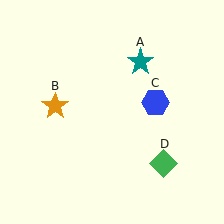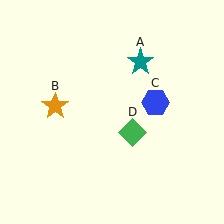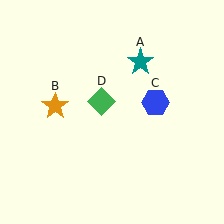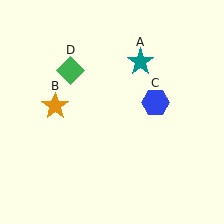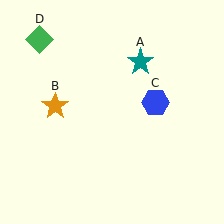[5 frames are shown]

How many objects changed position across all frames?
1 object changed position: green diamond (object D).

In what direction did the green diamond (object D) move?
The green diamond (object D) moved up and to the left.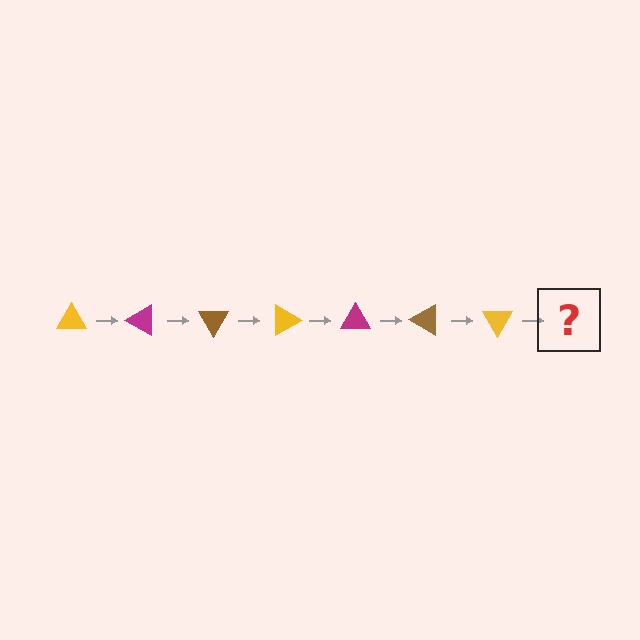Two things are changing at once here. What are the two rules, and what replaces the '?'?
The two rules are that it rotates 30 degrees each step and the color cycles through yellow, magenta, and brown. The '?' should be a magenta triangle, rotated 210 degrees from the start.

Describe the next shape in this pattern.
It should be a magenta triangle, rotated 210 degrees from the start.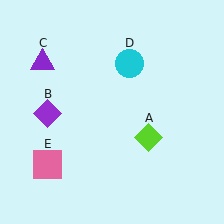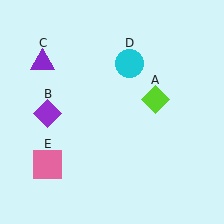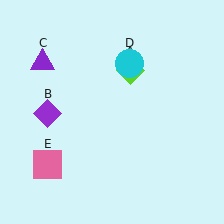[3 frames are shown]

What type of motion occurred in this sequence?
The lime diamond (object A) rotated counterclockwise around the center of the scene.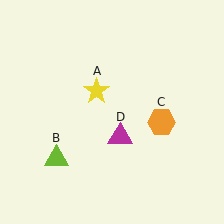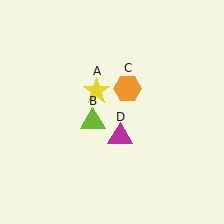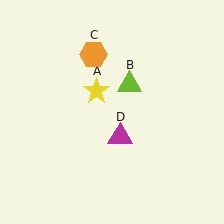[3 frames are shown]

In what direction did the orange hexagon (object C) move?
The orange hexagon (object C) moved up and to the left.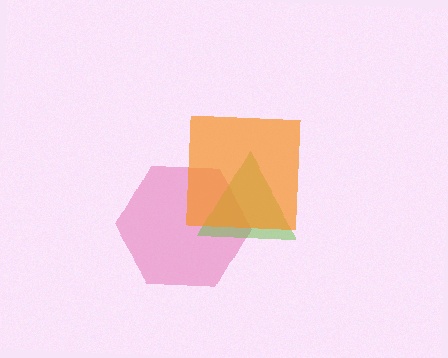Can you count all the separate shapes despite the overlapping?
Yes, there are 3 separate shapes.